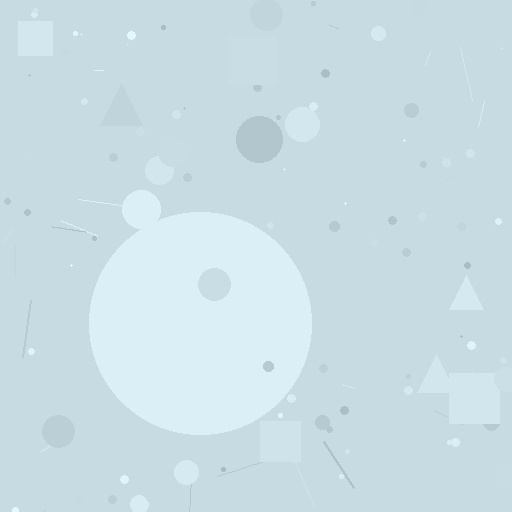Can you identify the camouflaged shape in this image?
The camouflaged shape is a circle.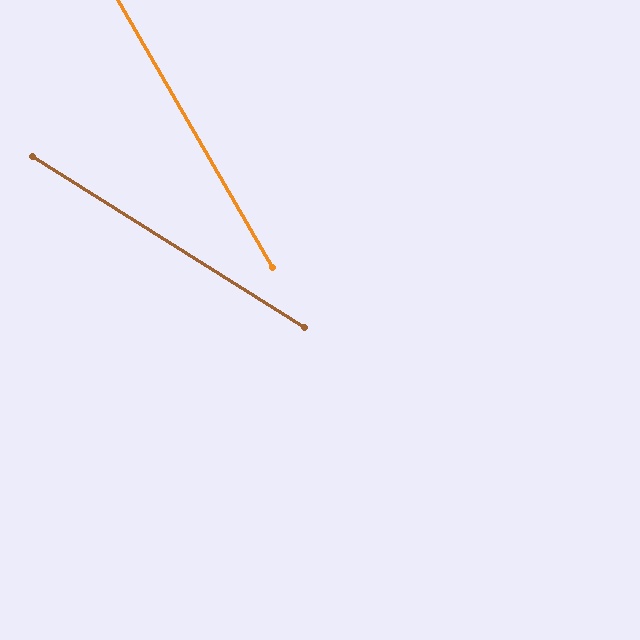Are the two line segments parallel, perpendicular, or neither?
Neither parallel nor perpendicular — they differ by about 28°.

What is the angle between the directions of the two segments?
Approximately 28 degrees.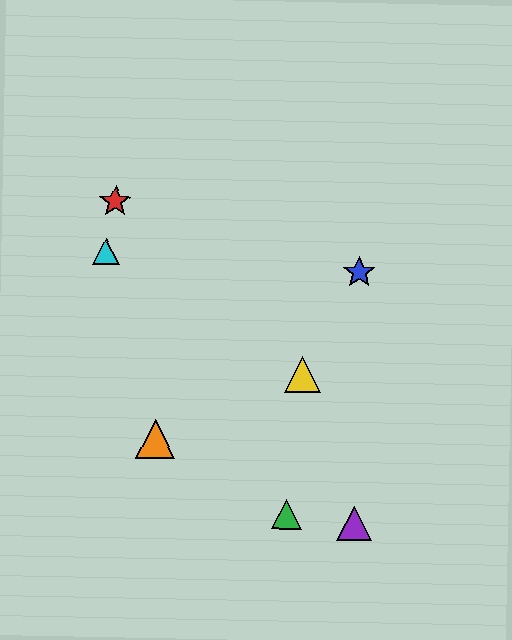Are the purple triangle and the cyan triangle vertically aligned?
No, the purple triangle is at x≈354 and the cyan triangle is at x≈106.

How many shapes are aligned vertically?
2 shapes (the blue star, the purple triangle) are aligned vertically.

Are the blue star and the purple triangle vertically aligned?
Yes, both are at x≈359.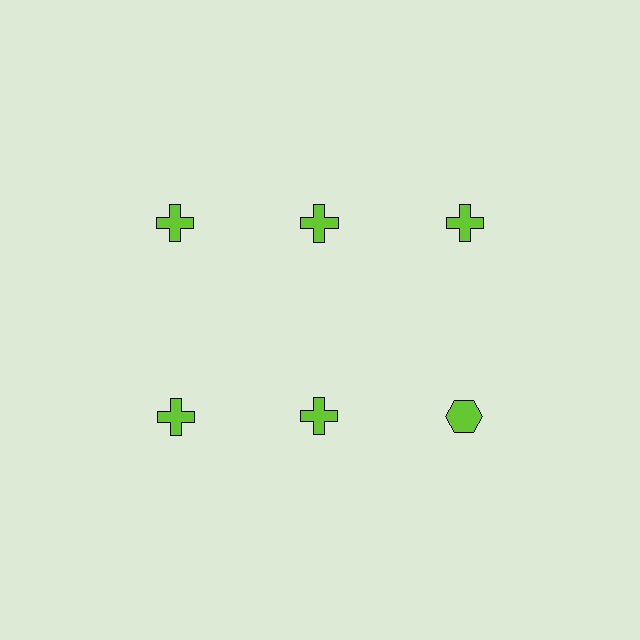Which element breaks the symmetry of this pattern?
The lime hexagon in the second row, center column breaks the symmetry. All other shapes are lime crosses.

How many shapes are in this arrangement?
There are 6 shapes arranged in a grid pattern.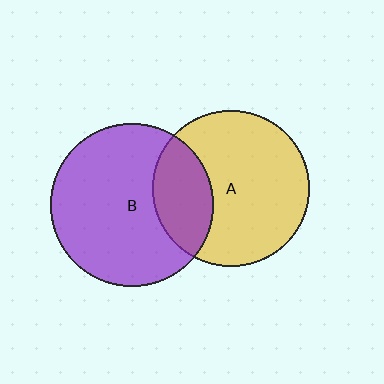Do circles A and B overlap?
Yes.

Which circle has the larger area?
Circle B (purple).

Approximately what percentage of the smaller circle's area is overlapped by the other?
Approximately 25%.